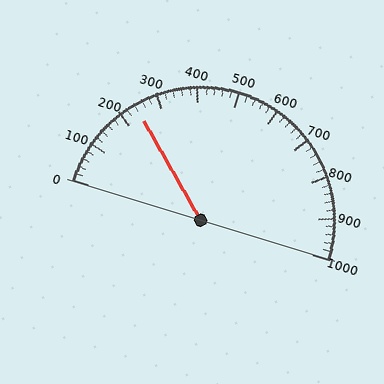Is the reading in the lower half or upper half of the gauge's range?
The reading is in the lower half of the range (0 to 1000).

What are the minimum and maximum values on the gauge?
The gauge ranges from 0 to 1000.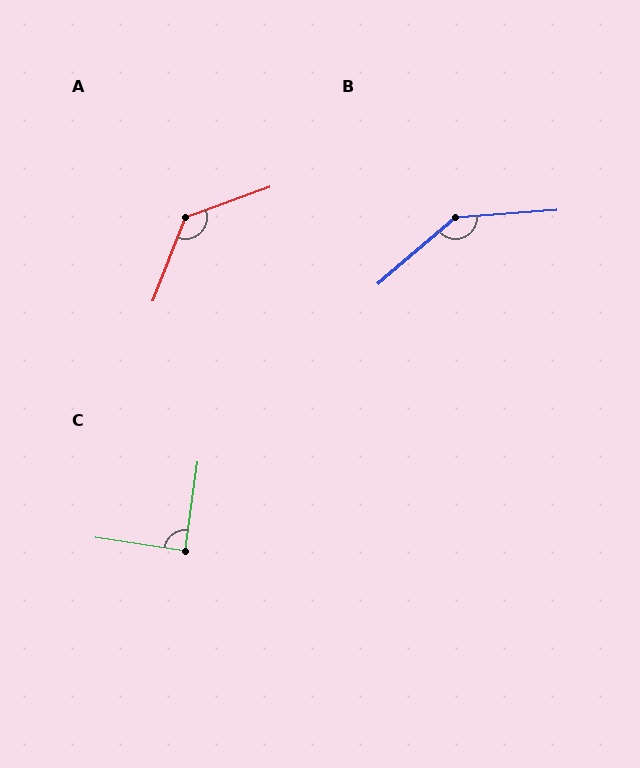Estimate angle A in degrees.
Approximately 131 degrees.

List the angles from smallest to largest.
C (89°), A (131°), B (144°).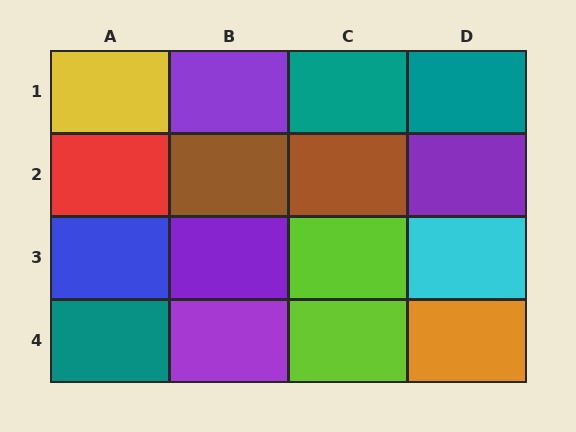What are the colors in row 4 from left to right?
Teal, purple, lime, orange.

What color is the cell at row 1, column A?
Yellow.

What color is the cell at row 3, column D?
Cyan.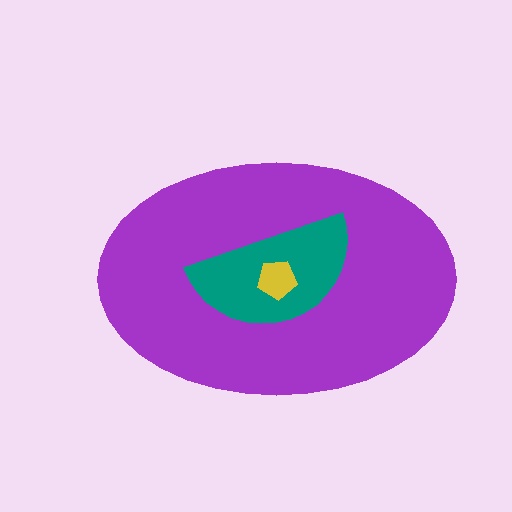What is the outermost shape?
The purple ellipse.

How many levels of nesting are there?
3.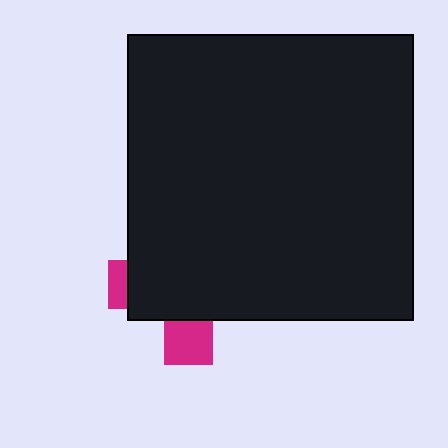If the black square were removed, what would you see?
You would see the complete magenta cross.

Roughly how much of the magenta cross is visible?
A small part of it is visible (roughly 23%).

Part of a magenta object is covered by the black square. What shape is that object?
It is a cross.